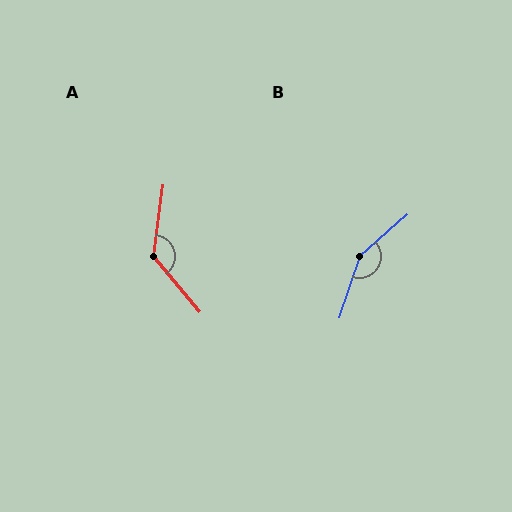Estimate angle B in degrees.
Approximately 149 degrees.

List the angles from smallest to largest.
A (133°), B (149°).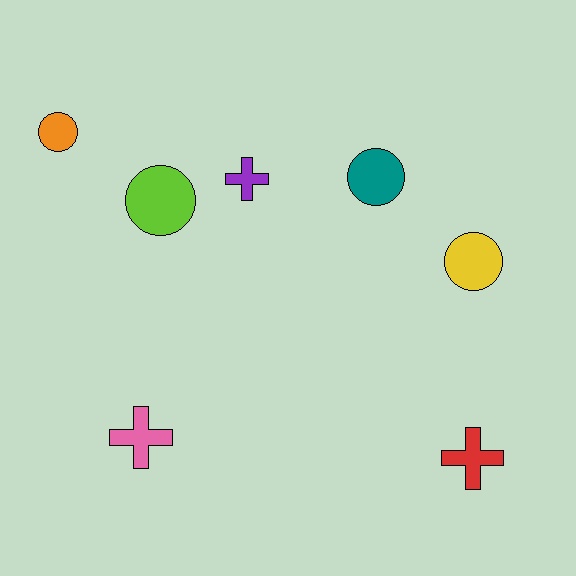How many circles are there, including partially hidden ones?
There are 4 circles.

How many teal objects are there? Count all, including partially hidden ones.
There is 1 teal object.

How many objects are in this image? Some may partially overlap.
There are 7 objects.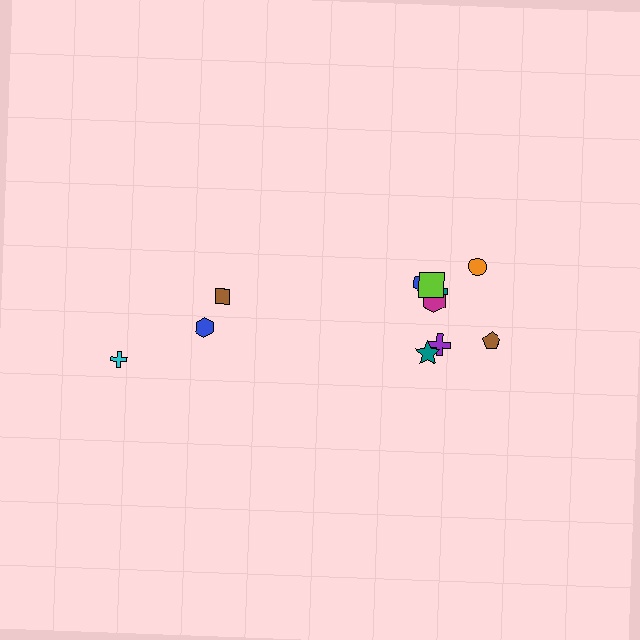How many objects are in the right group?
There are 8 objects.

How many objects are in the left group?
There are 3 objects.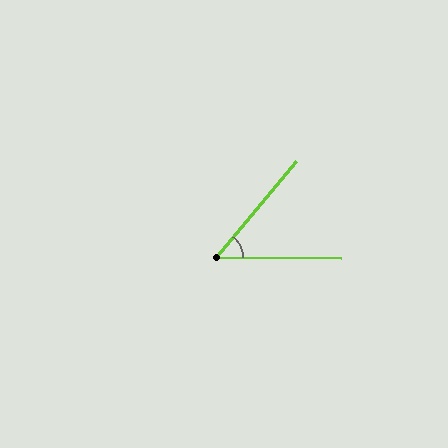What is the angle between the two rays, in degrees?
Approximately 50 degrees.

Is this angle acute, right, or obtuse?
It is acute.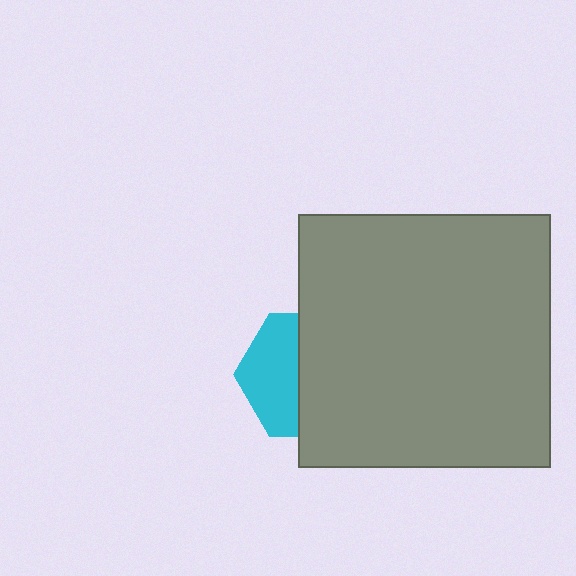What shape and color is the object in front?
The object in front is a gray rectangle.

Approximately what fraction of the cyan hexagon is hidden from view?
Roughly 57% of the cyan hexagon is hidden behind the gray rectangle.